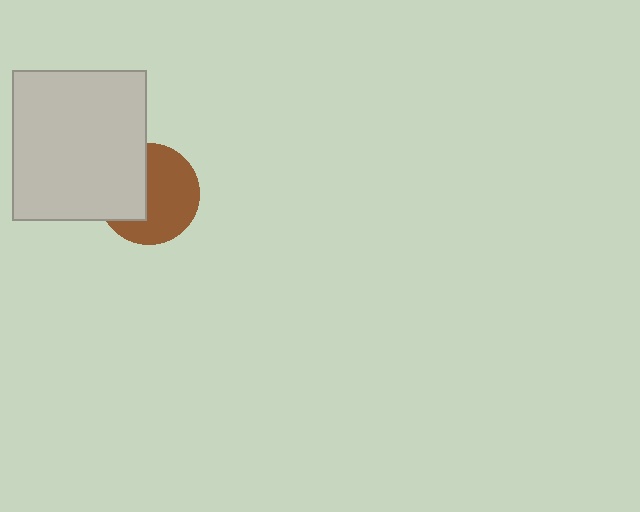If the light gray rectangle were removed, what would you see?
You would see the complete brown circle.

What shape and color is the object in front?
The object in front is a light gray rectangle.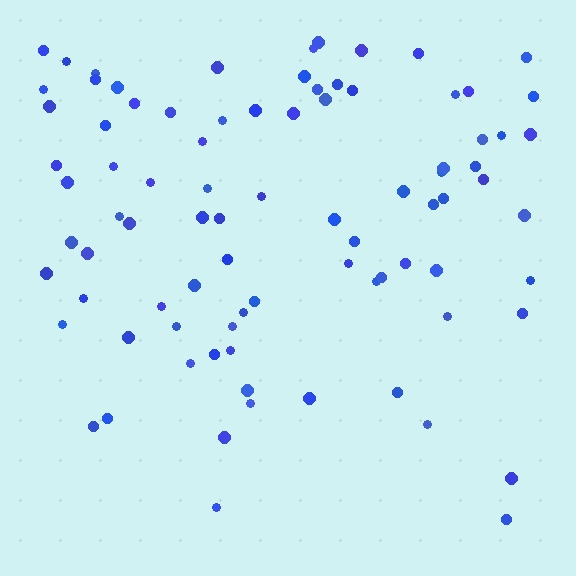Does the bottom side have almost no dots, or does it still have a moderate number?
Still a moderate number, just noticeably fewer than the top.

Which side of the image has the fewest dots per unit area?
The bottom.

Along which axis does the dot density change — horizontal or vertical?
Vertical.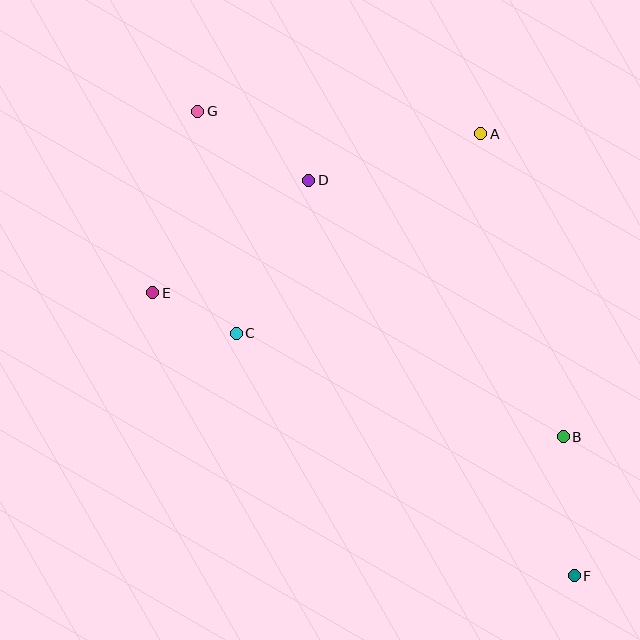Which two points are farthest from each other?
Points F and G are farthest from each other.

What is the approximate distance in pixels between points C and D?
The distance between C and D is approximately 169 pixels.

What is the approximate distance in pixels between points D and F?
The distance between D and F is approximately 476 pixels.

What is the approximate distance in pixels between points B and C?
The distance between B and C is approximately 343 pixels.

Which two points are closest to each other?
Points C and E are closest to each other.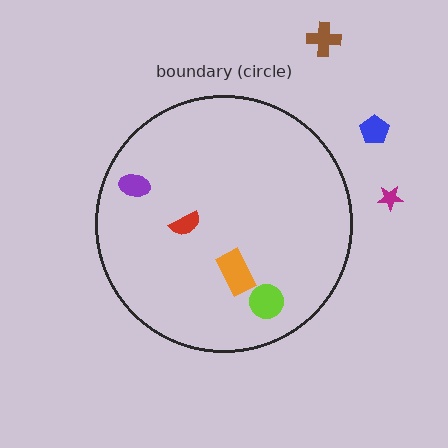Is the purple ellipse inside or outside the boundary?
Inside.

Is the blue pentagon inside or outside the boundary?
Outside.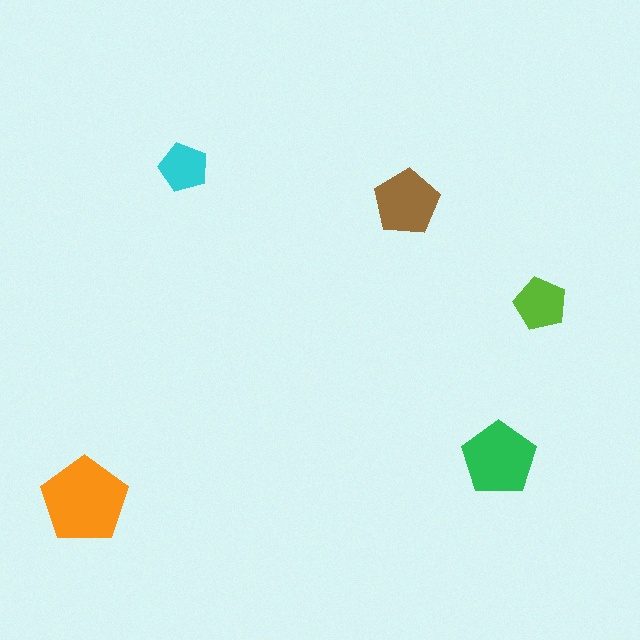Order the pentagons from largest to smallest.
the orange one, the green one, the brown one, the lime one, the cyan one.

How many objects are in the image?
There are 5 objects in the image.